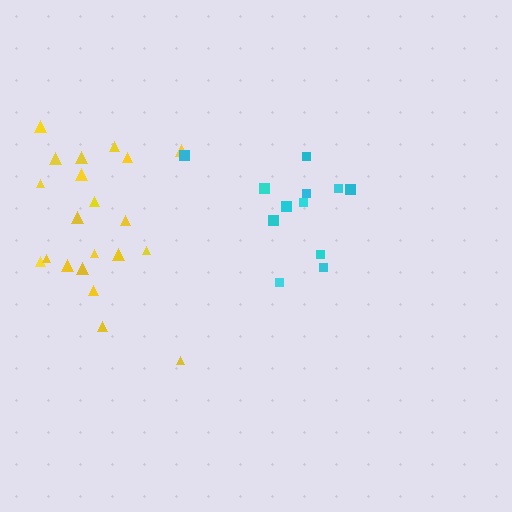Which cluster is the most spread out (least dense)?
Yellow.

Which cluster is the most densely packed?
Cyan.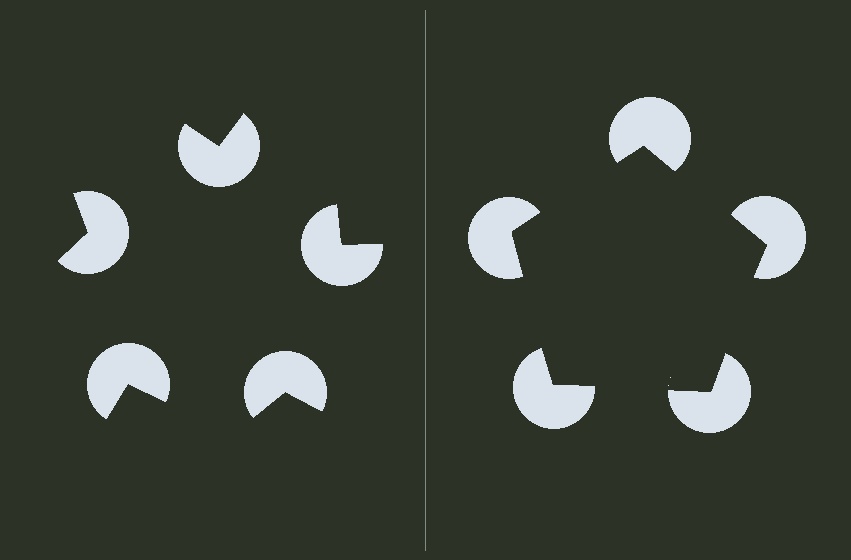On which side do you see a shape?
An illusory pentagon appears on the right side. On the left side the wedge cuts are rotated, so no coherent shape forms.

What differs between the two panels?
The pac-man discs are positioned identically on both sides; only the wedge orientations differ. On the right they align to a pentagon; on the left they are misaligned.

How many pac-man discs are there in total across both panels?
10 — 5 on each side.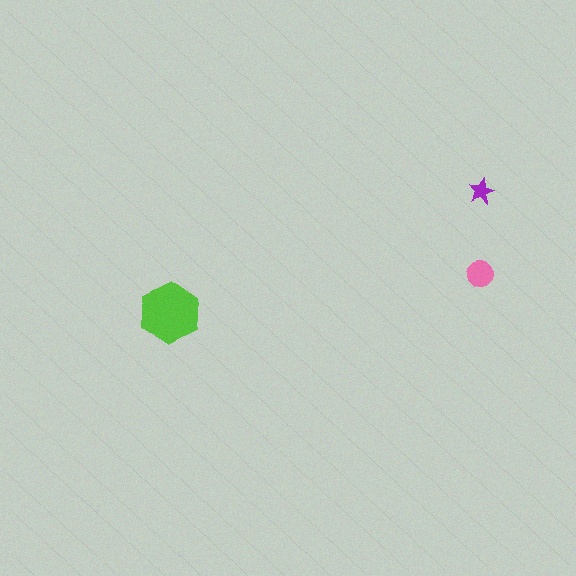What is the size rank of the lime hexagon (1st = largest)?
1st.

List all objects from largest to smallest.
The lime hexagon, the pink circle, the purple star.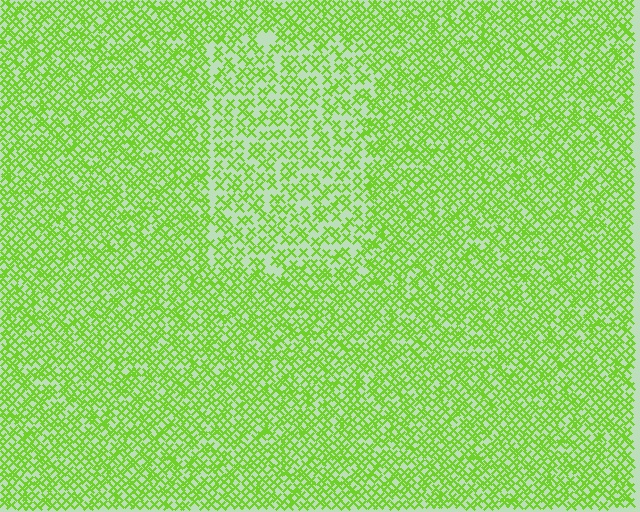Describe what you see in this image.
The image contains small lime elements arranged at two different densities. A rectangle-shaped region is visible where the elements are less densely packed than the surrounding area.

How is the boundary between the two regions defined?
The boundary is defined by a change in element density (approximately 1.6x ratio). All elements are the same color, size, and shape.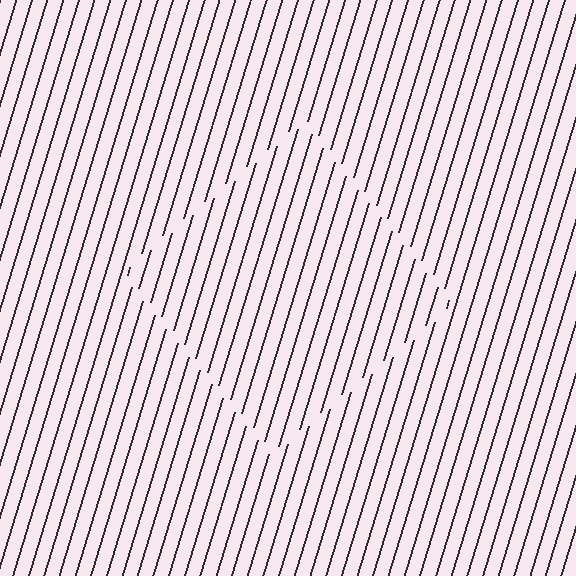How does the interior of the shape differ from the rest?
The interior of the shape contains the same grating, shifted by half a period — the contour is defined by the phase discontinuity where line-ends from the inner and outer gratings abut.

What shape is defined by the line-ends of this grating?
An illusory square. The interior of the shape contains the same grating, shifted by half a period — the contour is defined by the phase discontinuity where line-ends from the inner and outer gratings abut.